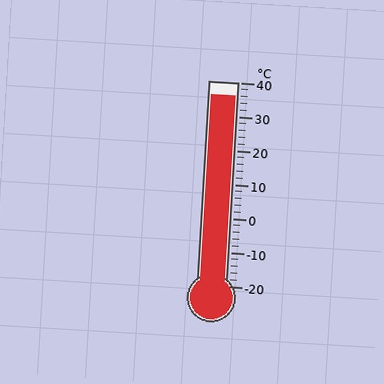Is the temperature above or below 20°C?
The temperature is above 20°C.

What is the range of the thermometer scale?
The thermometer scale ranges from -20°C to 40°C.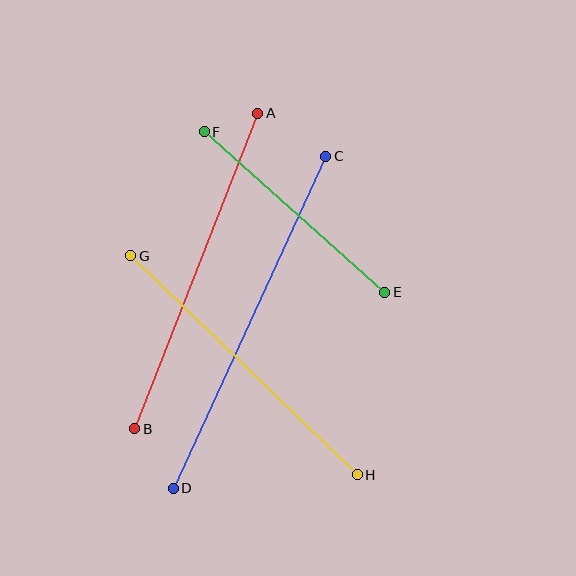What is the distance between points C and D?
The distance is approximately 365 pixels.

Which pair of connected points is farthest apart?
Points C and D are farthest apart.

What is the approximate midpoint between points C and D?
The midpoint is at approximately (249, 322) pixels.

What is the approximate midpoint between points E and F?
The midpoint is at approximately (294, 212) pixels.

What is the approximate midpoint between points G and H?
The midpoint is at approximately (244, 365) pixels.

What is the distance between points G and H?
The distance is approximately 315 pixels.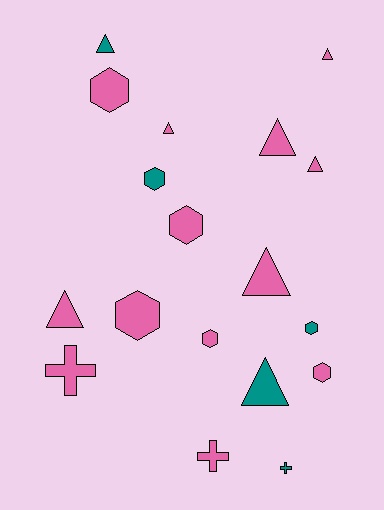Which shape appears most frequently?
Triangle, with 8 objects.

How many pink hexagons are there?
There are 5 pink hexagons.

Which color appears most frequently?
Pink, with 13 objects.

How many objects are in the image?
There are 18 objects.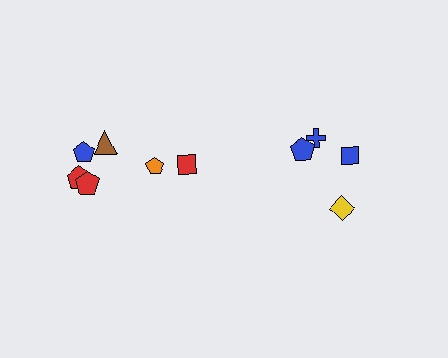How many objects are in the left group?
There are 6 objects.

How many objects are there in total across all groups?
There are 10 objects.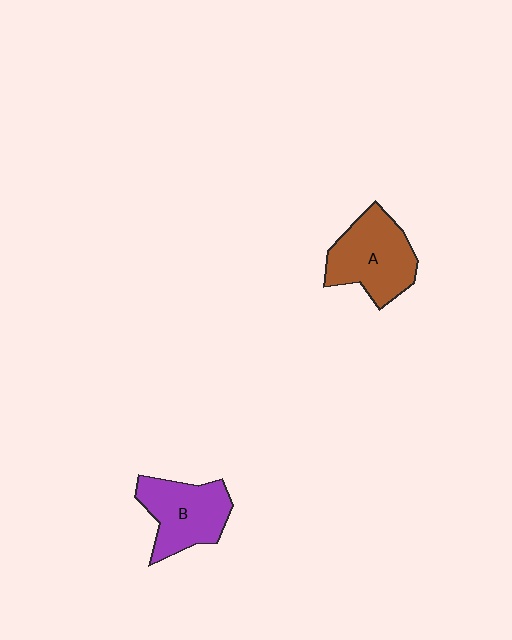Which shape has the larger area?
Shape A (brown).